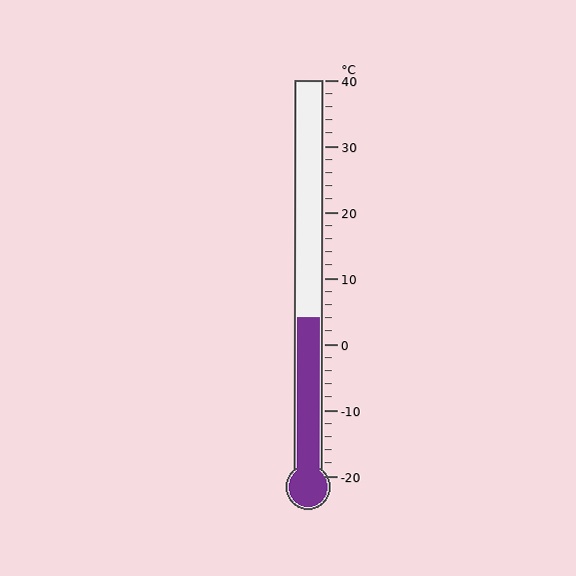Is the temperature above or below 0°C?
The temperature is above 0°C.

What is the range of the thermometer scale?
The thermometer scale ranges from -20°C to 40°C.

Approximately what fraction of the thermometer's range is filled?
The thermometer is filled to approximately 40% of its range.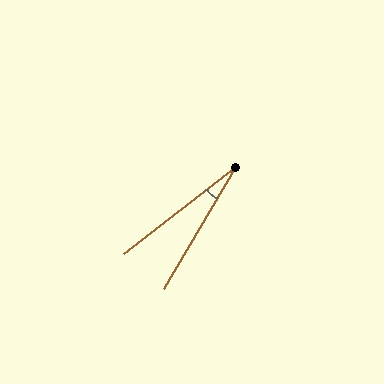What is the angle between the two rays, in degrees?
Approximately 22 degrees.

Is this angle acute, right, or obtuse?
It is acute.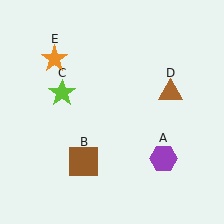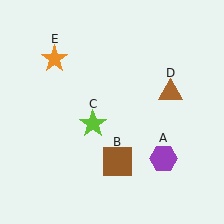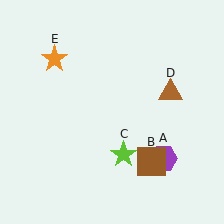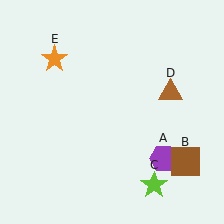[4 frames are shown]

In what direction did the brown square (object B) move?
The brown square (object B) moved right.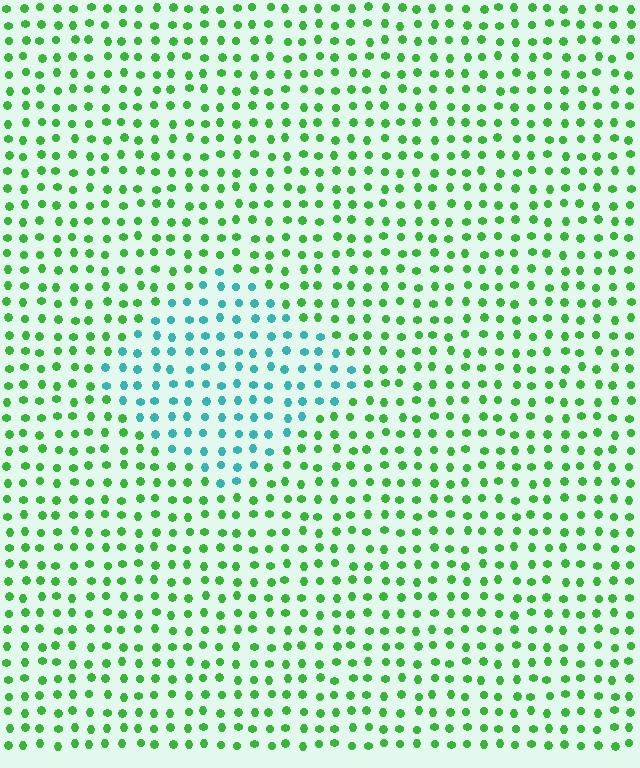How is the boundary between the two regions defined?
The boundary is defined purely by a slight shift in hue (about 58 degrees). Spacing, size, and orientation are identical on both sides.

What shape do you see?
I see a diamond.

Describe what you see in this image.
The image is filled with small green elements in a uniform arrangement. A diamond-shaped region is visible where the elements are tinted to a slightly different hue, forming a subtle color boundary.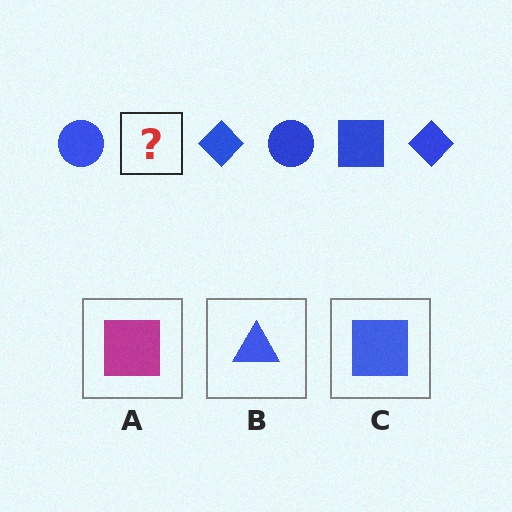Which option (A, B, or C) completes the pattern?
C.